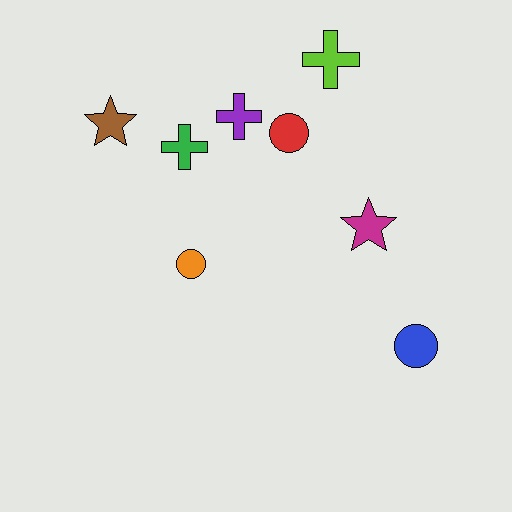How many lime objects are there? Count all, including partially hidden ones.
There is 1 lime object.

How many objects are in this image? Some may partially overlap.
There are 8 objects.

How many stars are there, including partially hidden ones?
There are 2 stars.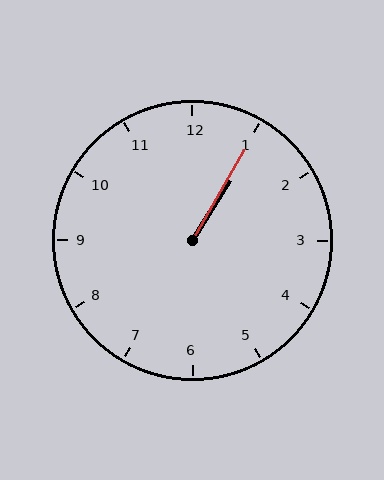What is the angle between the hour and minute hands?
Approximately 2 degrees.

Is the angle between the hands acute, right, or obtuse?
It is acute.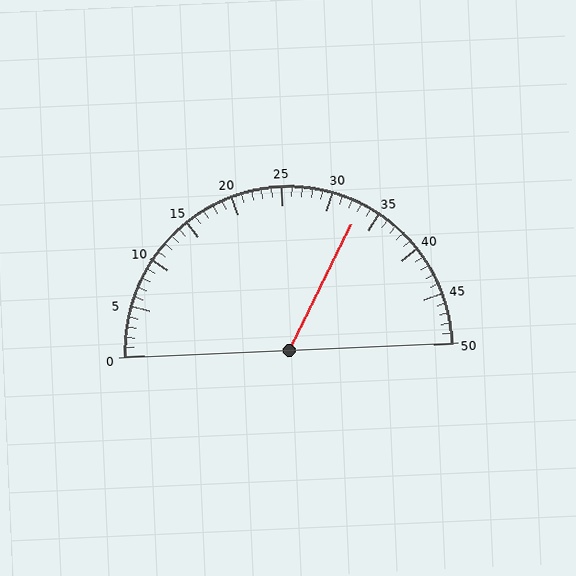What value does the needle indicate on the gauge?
The needle indicates approximately 33.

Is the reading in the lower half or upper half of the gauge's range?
The reading is in the upper half of the range (0 to 50).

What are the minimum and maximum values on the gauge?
The gauge ranges from 0 to 50.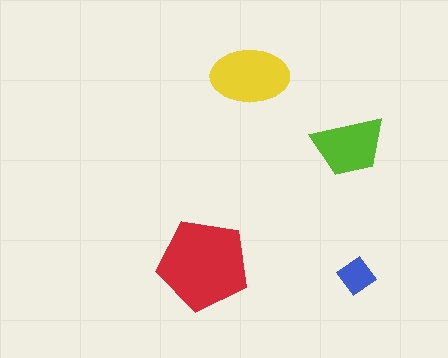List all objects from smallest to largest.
The blue diamond, the lime trapezoid, the yellow ellipse, the red pentagon.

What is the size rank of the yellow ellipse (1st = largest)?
2nd.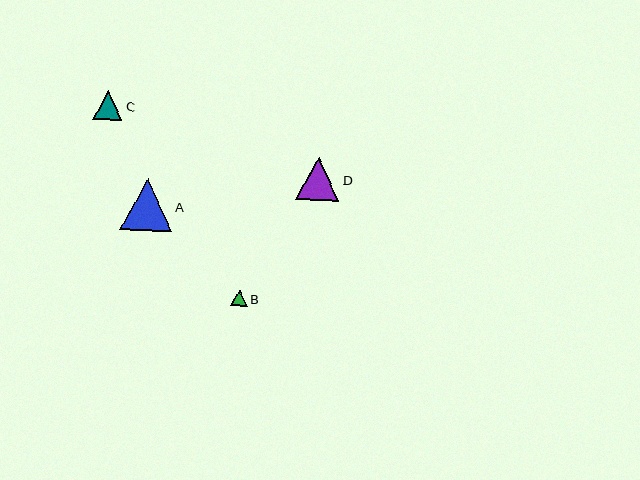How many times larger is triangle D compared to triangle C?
Triangle D is approximately 1.5 times the size of triangle C.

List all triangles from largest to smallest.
From largest to smallest: A, D, C, B.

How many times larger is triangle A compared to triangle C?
Triangle A is approximately 1.8 times the size of triangle C.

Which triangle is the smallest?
Triangle B is the smallest with a size of approximately 17 pixels.